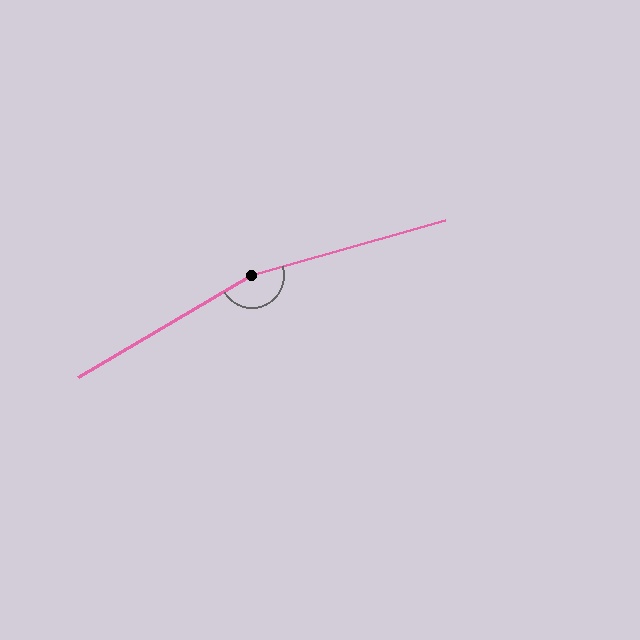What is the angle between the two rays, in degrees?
Approximately 165 degrees.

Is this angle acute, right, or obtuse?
It is obtuse.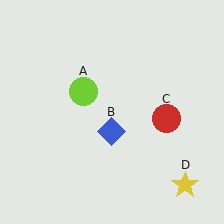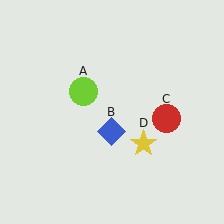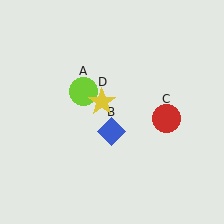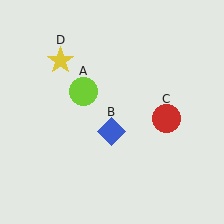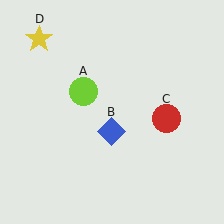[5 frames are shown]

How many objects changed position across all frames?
1 object changed position: yellow star (object D).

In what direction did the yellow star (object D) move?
The yellow star (object D) moved up and to the left.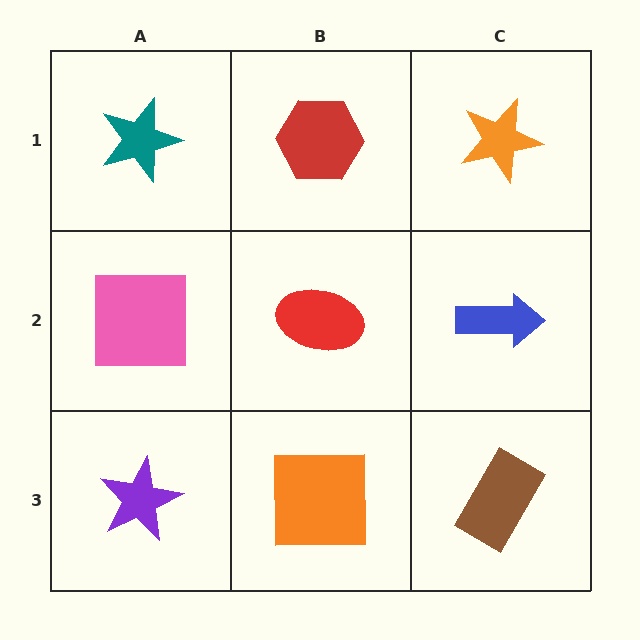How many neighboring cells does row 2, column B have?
4.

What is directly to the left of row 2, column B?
A pink square.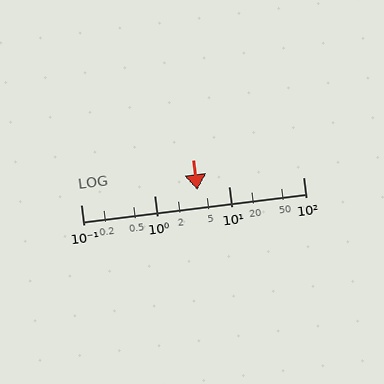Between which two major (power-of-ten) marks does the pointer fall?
The pointer is between 1 and 10.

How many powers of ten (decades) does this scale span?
The scale spans 3 decades, from 0.1 to 100.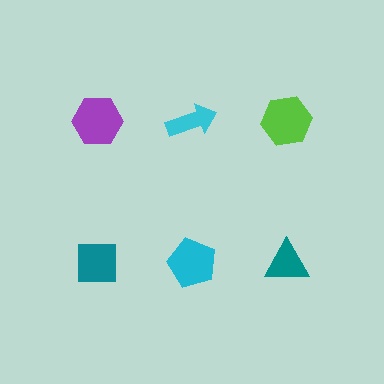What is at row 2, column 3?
A teal triangle.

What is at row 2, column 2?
A cyan pentagon.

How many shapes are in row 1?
3 shapes.